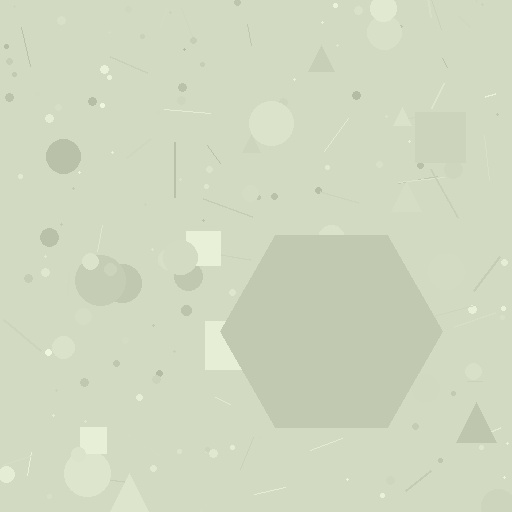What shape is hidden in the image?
A hexagon is hidden in the image.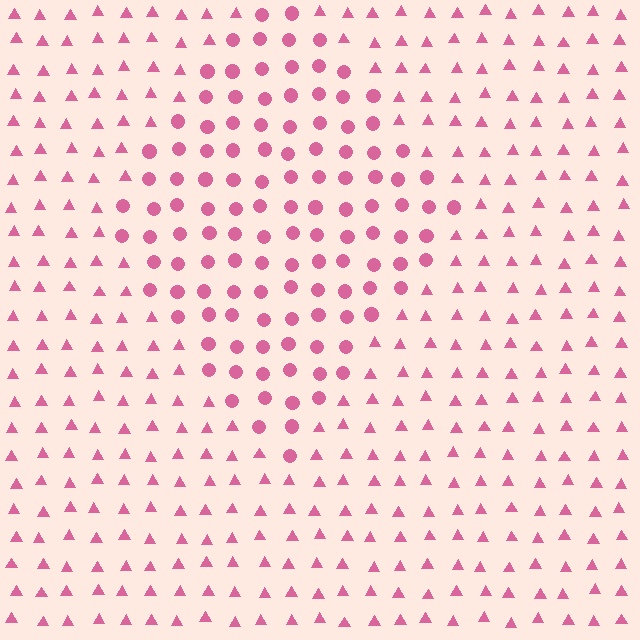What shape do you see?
I see a diamond.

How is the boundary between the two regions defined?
The boundary is defined by a change in element shape: circles inside vs. triangles outside. All elements share the same color and spacing.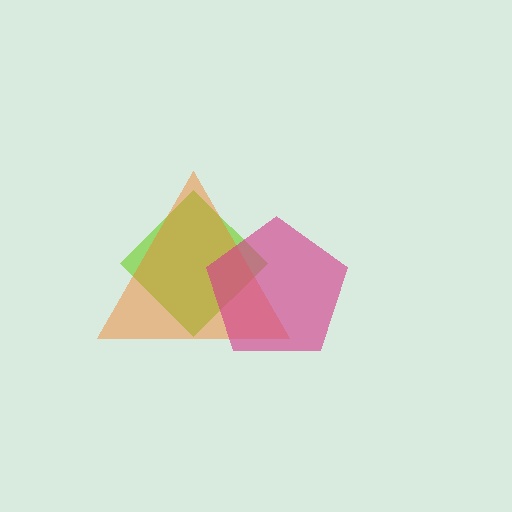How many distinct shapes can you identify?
There are 3 distinct shapes: a lime diamond, an orange triangle, a magenta pentagon.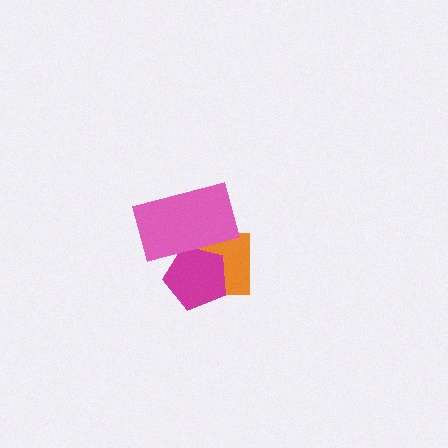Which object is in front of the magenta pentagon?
The pink rectangle is in front of the magenta pentagon.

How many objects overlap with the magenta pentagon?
2 objects overlap with the magenta pentagon.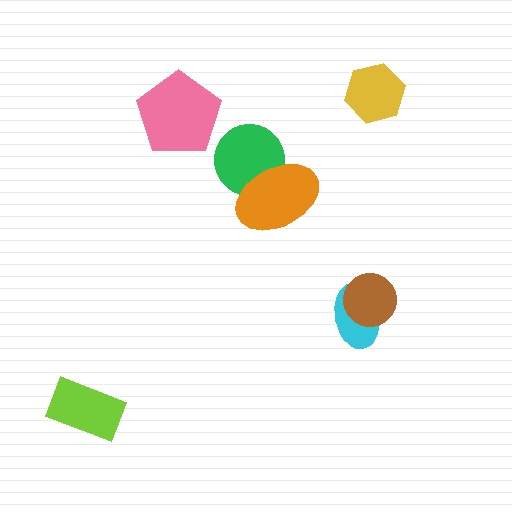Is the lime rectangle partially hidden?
No, no other shape covers it.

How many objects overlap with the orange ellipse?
1 object overlaps with the orange ellipse.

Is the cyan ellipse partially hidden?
Yes, it is partially covered by another shape.